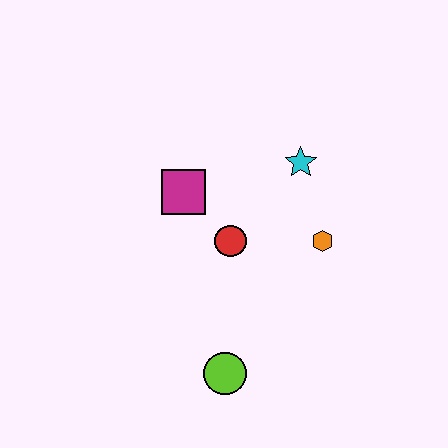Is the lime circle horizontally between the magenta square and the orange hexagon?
Yes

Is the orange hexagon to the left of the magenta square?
No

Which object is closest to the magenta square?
The red circle is closest to the magenta square.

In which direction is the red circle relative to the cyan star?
The red circle is below the cyan star.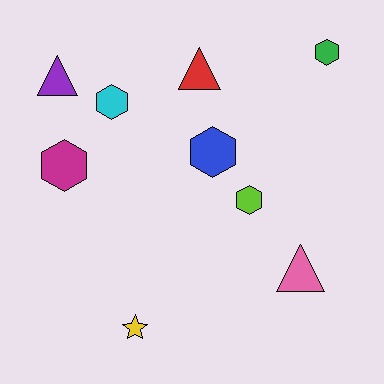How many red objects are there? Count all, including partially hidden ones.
There is 1 red object.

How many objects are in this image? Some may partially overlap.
There are 9 objects.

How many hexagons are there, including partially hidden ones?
There are 5 hexagons.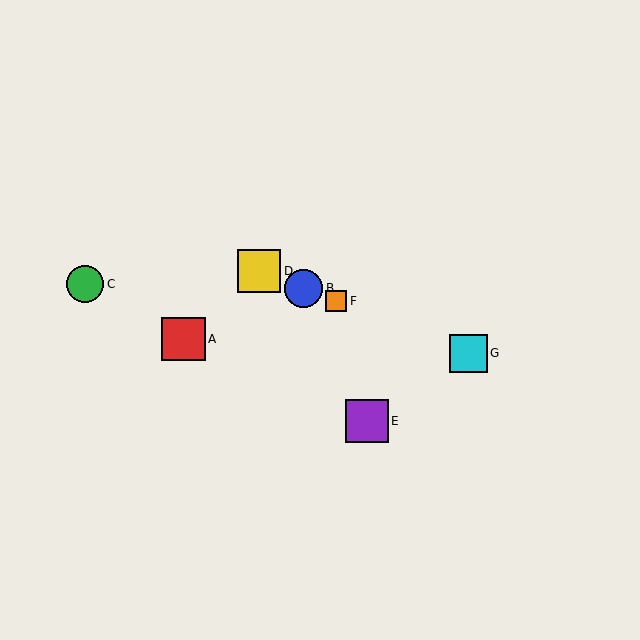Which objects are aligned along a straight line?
Objects B, D, F, G are aligned along a straight line.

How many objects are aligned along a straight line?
4 objects (B, D, F, G) are aligned along a straight line.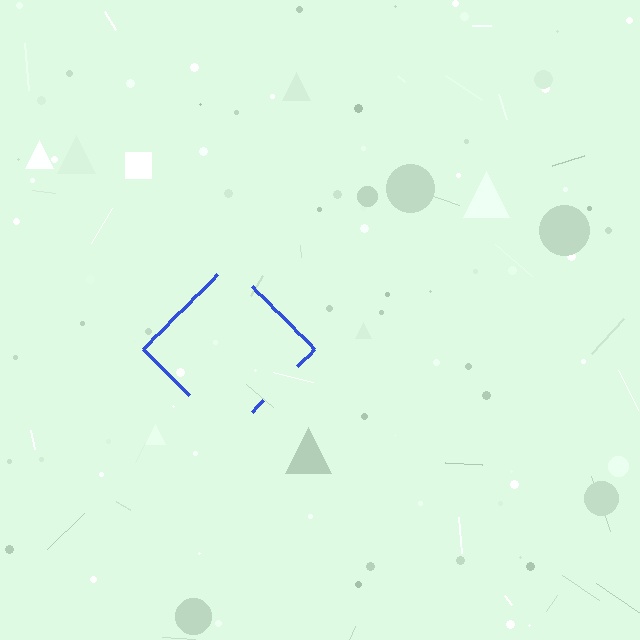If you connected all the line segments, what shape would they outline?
They would outline a diamond.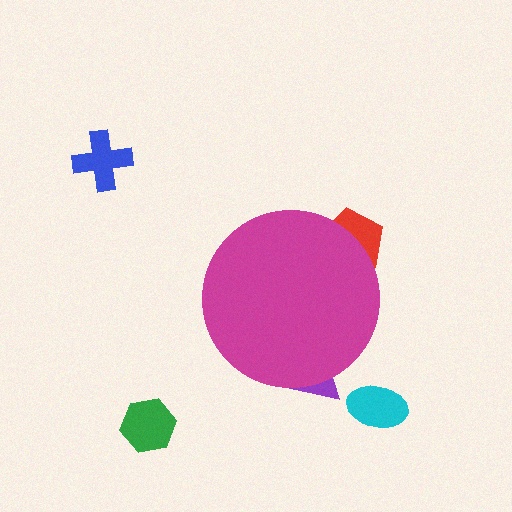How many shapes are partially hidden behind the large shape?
2 shapes are partially hidden.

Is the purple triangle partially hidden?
Yes, the purple triangle is partially hidden behind the magenta circle.